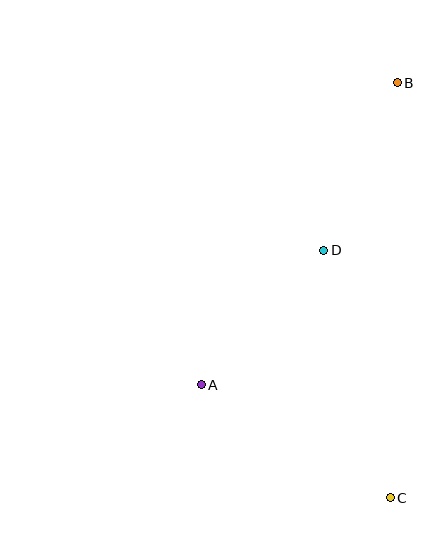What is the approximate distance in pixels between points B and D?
The distance between B and D is approximately 183 pixels.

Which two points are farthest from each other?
Points B and C are farthest from each other.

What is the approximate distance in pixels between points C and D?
The distance between C and D is approximately 256 pixels.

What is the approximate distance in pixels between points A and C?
The distance between A and C is approximately 220 pixels.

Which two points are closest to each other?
Points A and D are closest to each other.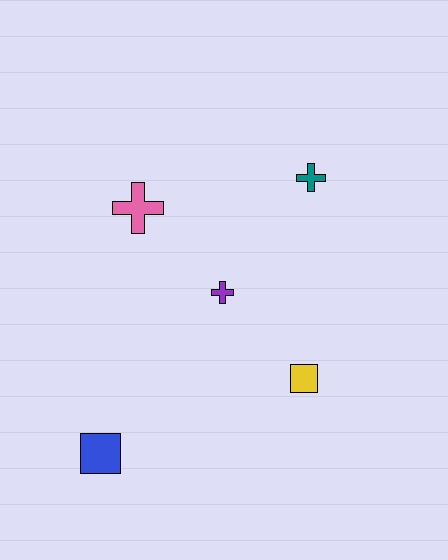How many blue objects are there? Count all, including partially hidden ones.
There is 1 blue object.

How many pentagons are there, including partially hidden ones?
There are no pentagons.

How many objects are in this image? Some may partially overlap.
There are 5 objects.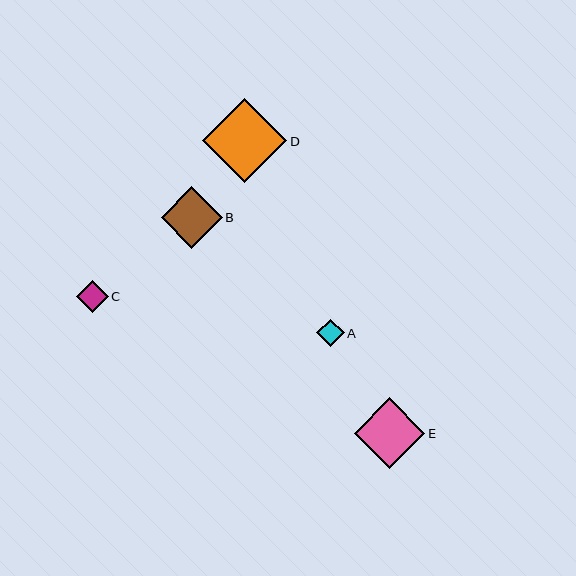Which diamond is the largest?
Diamond D is the largest with a size of approximately 84 pixels.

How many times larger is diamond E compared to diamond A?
Diamond E is approximately 2.6 times the size of diamond A.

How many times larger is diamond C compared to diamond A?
Diamond C is approximately 1.2 times the size of diamond A.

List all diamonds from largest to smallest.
From largest to smallest: D, E, B, C, A.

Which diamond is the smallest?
Diamond A is the smallest with a size of approximately 27 pixels.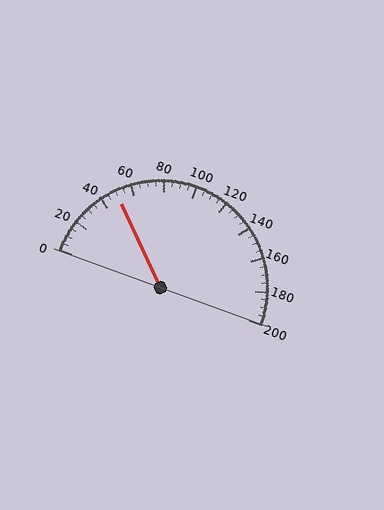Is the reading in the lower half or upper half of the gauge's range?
The reading is in the lower half of the range (0 to 200).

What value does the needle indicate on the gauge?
The needle indicates approximately 50.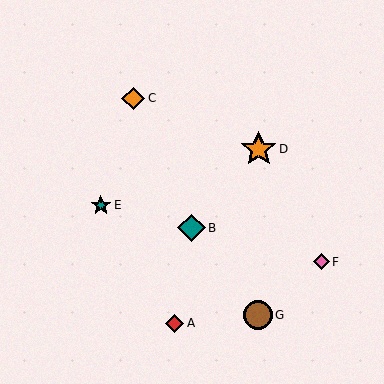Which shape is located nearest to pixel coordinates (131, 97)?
The orange diamond (labeled C) at (133, 98) is nearest to that location.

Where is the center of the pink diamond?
The center of the pink diamond is at (321, 262).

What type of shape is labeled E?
Shape E is a teal star.